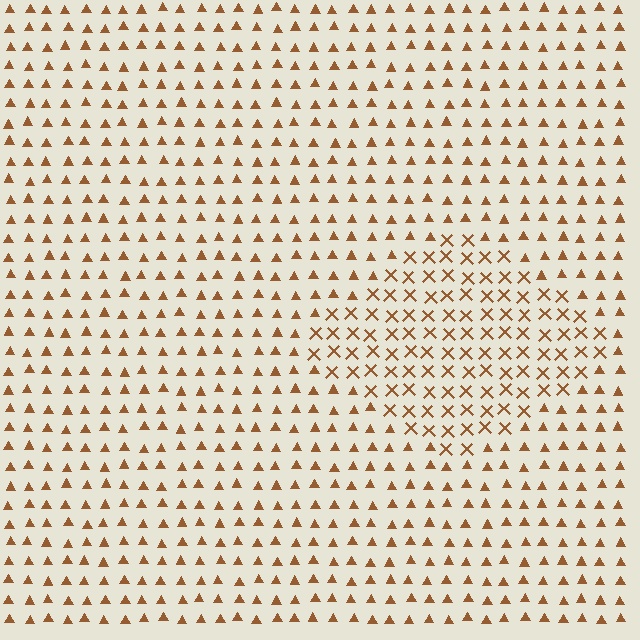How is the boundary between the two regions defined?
The boundary is defined by a change in element shape: X marks inside vs. triangles outside. All elements share the same color and spacing.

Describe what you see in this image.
The image is filled with small brown elements arranged in a uniform grid. A diamond-shaped region contains X marks, while the surrounding area contains triangles. The boundary is defined purely by the change in element shape.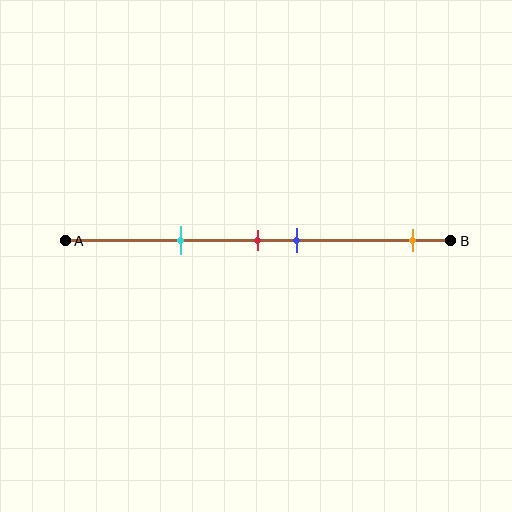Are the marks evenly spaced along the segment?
No, the marks are not evenly spaced.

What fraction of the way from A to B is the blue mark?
The blue mark is approximately 60% (0.6) of the way from A to B.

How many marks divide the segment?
There are 4 marks dividing the segment.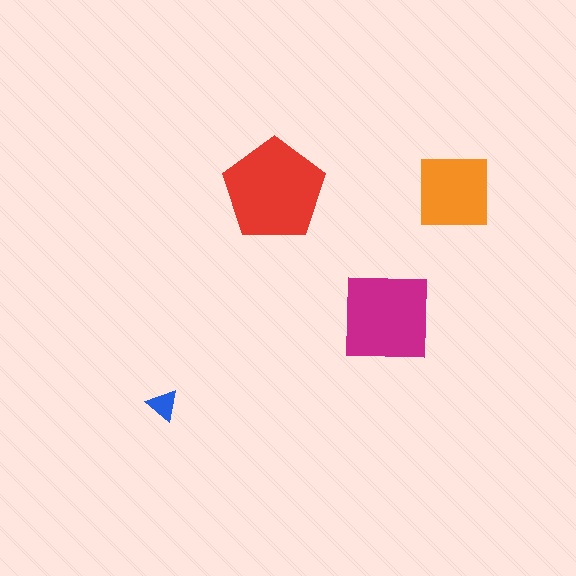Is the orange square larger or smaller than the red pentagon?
Smaller.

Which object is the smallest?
The blue triangle.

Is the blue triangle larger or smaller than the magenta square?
Smaller.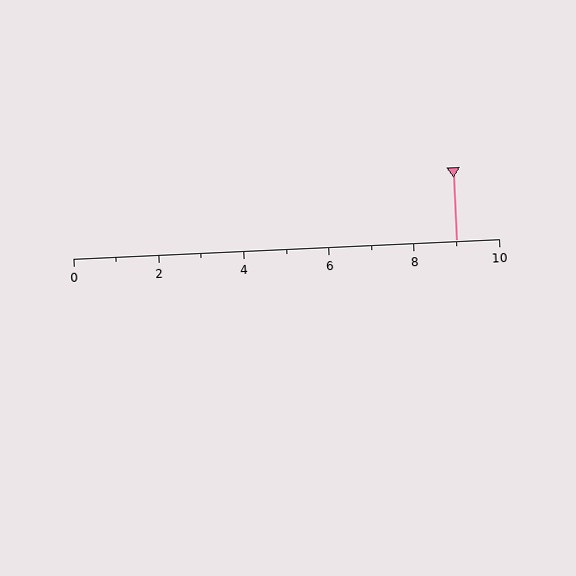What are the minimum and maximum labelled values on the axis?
The axis runs from 0 to 10.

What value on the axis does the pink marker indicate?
The marker indicates approximately 9.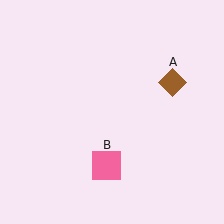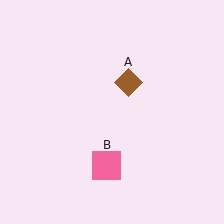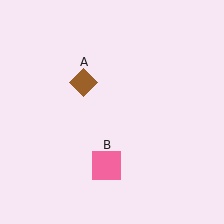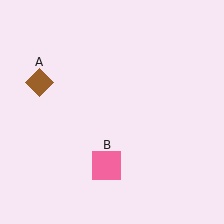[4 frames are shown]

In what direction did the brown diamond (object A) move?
The brown diamond (object A) moved left.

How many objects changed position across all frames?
1 object changed position: brown diamond (object A).